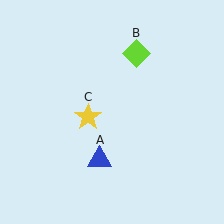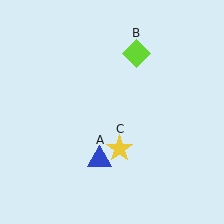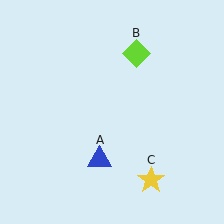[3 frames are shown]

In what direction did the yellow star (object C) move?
The yellow star (object C) moved down and to the right.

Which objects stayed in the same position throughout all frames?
Blue triangle (object A) and lime diamond (object B) remained stationary.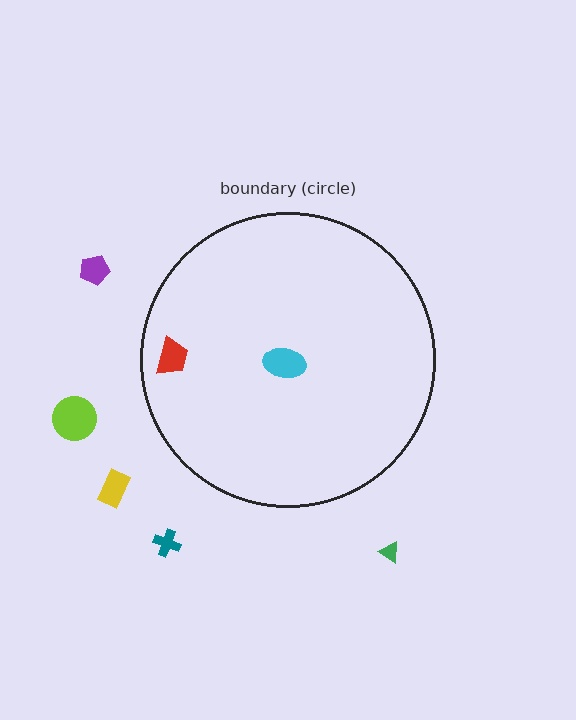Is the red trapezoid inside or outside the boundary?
Inside.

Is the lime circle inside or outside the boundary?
Outside.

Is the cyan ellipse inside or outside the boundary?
Inside.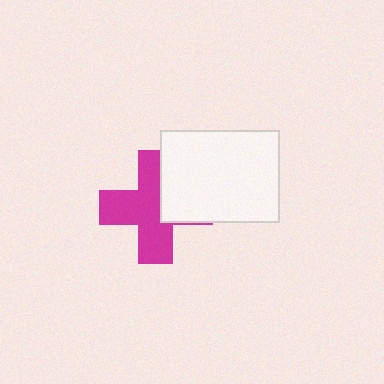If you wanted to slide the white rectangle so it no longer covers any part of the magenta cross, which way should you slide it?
Slide it right — that is the most direct way to separate the two shapes.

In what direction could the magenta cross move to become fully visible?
The magenta cross could move left. That would shift it out from behind the white rectangle entirely.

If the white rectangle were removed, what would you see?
You would see the complete magenta cross.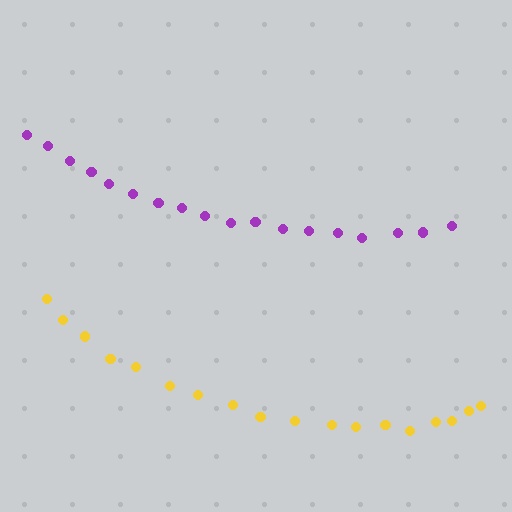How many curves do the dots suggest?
There are 2 distinct paths.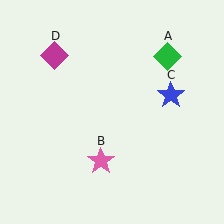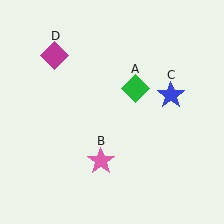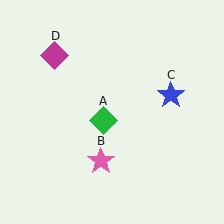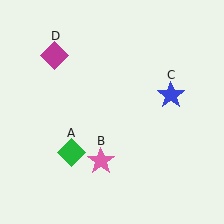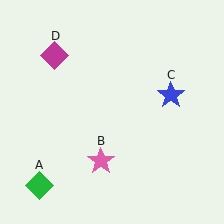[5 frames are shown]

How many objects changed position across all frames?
1 object changed position: green diamond (object A).